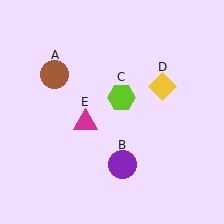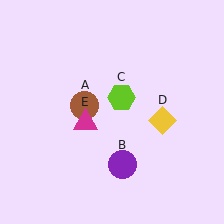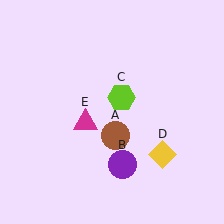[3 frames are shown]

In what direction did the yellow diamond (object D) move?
The yellow diamond (object D) moved down.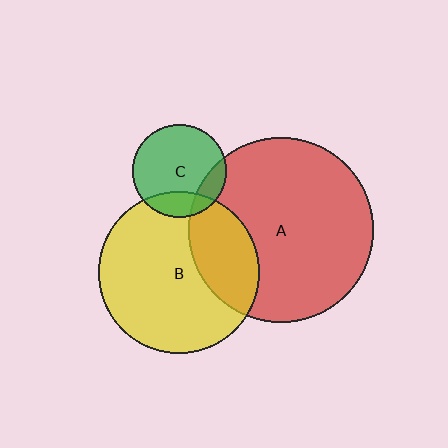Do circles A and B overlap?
Yes.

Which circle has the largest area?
Circle A (red).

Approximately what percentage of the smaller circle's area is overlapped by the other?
Approximately 30%.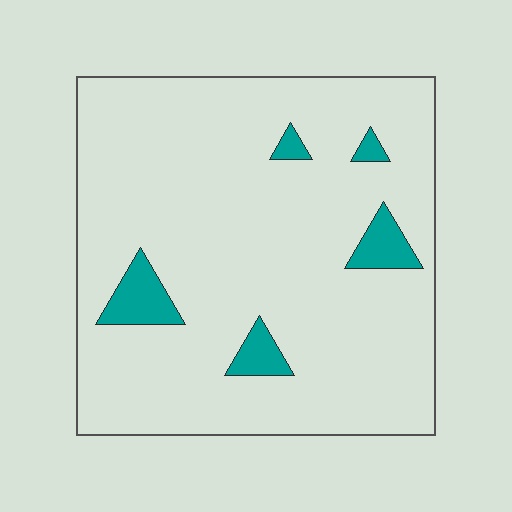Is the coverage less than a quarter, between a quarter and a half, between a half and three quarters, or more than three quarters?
Less than a quarter.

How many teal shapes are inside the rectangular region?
5.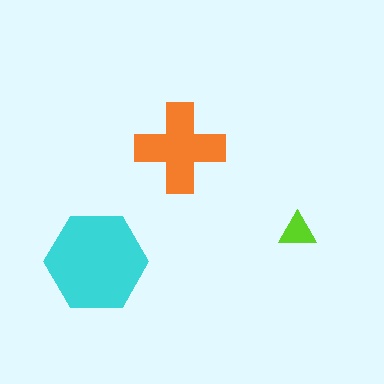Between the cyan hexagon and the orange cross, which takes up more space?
The cyan hexagon.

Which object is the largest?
The cyan hexagon.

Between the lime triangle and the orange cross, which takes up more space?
The orange cross.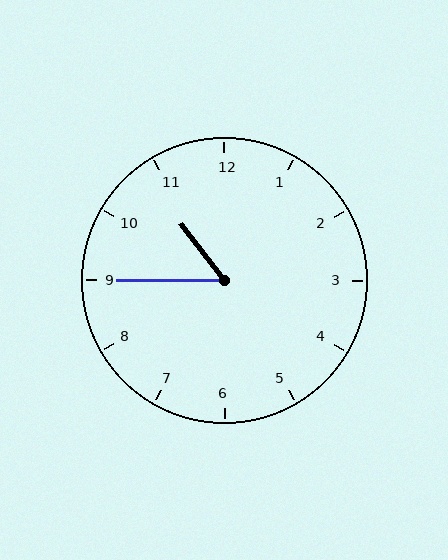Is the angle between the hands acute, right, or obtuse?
It is acute.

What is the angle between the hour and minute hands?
Approximately 52 degrees.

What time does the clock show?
10:45.